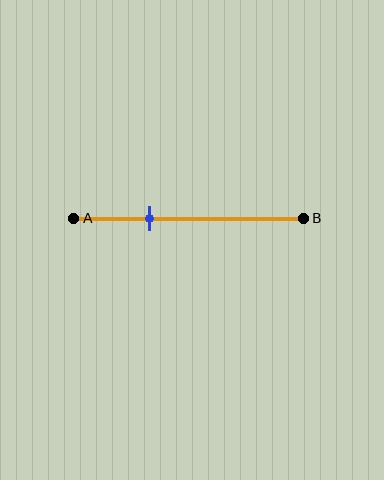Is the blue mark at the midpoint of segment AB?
No, the mark is at about 35% from A, not at the 50% midpoint.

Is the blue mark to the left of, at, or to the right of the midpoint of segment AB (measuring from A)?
The blue mark is to the left of the midpoint of segment AB.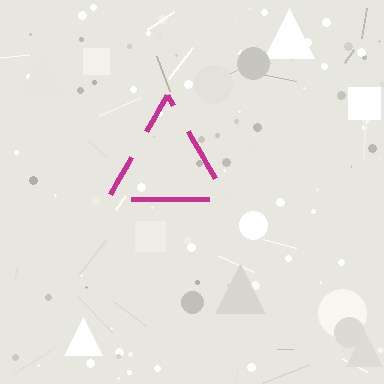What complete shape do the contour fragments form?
The contour fragments form a triangle.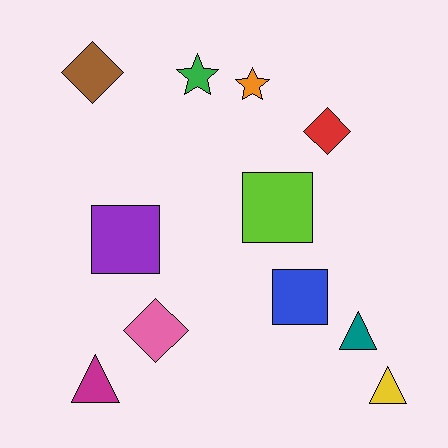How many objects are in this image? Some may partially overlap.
There are 11 objects.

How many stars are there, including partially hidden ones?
There are 2 stars.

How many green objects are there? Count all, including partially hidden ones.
There is 1 green object.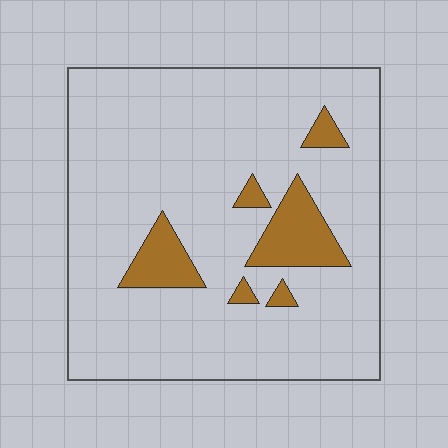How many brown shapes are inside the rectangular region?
6.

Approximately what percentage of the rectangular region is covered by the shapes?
Approximately 10%.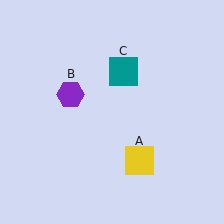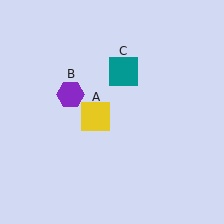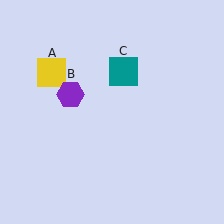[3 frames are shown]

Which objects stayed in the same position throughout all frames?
Purple hexagon (object B) and teal square (object C) remained stationary.